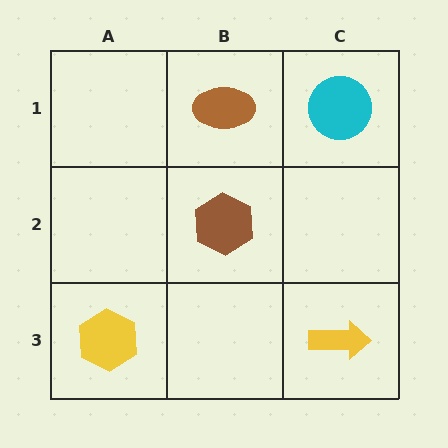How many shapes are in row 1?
2 shapes.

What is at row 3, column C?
A yellow arrow.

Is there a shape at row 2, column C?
No, that cell is empty.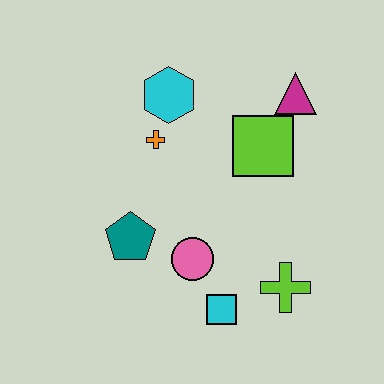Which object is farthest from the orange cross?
The lime cross is farthest from the orange cross.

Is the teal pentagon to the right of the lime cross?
No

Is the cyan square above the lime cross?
No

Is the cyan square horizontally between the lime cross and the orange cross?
Yes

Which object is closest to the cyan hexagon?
The orange cross is closest to the cyan hexagon.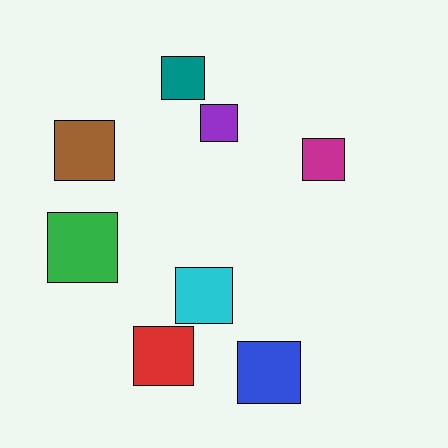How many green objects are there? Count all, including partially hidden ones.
There is 1 green object.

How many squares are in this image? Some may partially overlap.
There are 8 squares.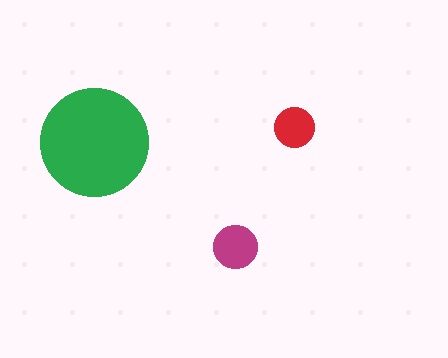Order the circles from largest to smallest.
the green one, the magenta one, the red one.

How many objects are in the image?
There are 3 objects in the image.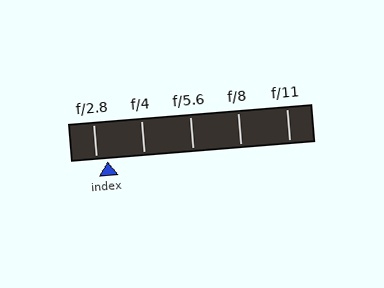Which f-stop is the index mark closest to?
The index mark is closest to f/2.8.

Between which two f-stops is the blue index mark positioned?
The index mark is between f/2.8 and f/4.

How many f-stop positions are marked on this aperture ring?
There are 5 f-stop positions marked.